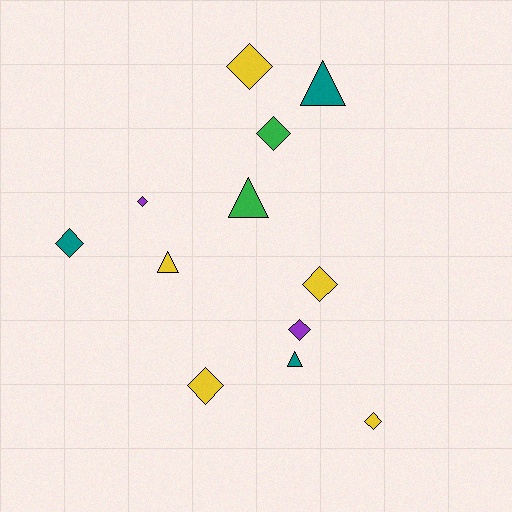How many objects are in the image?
There are 12 objects.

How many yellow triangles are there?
There is 1 yellow triangle.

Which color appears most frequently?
Yellow, with 5 objects.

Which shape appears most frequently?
Diamond, with 8 objects.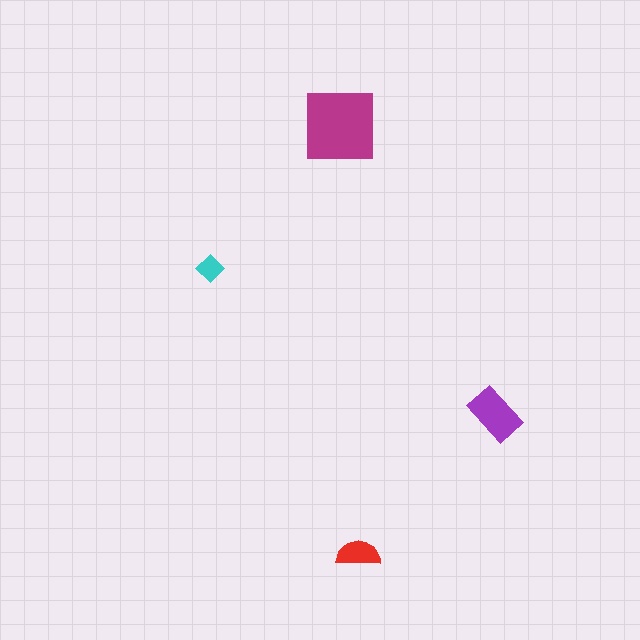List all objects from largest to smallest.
The magenta square, the purple rectangle, the red semicircle, the cyan diamond.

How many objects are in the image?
There are 4 objects in the image.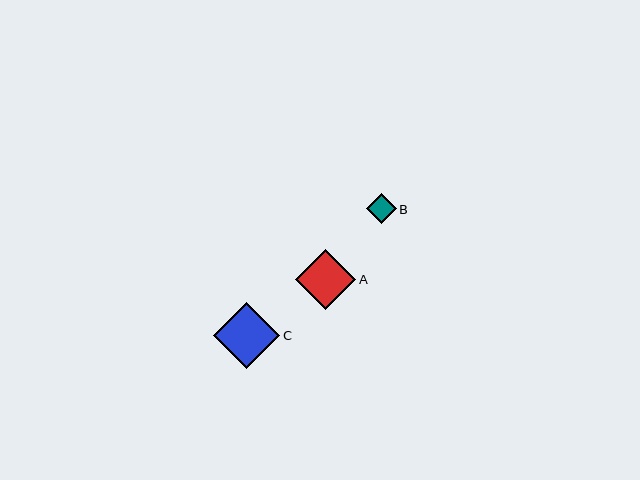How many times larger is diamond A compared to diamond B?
Diamond A is approximately 2.1 times the size of diamond B.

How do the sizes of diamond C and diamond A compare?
Diamond C and diamond A are approximately the same size.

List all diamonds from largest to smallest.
From largest to smallest: C, A, B.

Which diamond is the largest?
Diamond C is the largest with a size of approximately 66 pixels.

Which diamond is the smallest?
Diamond B is the smallest with a size of approximately 29 pixels.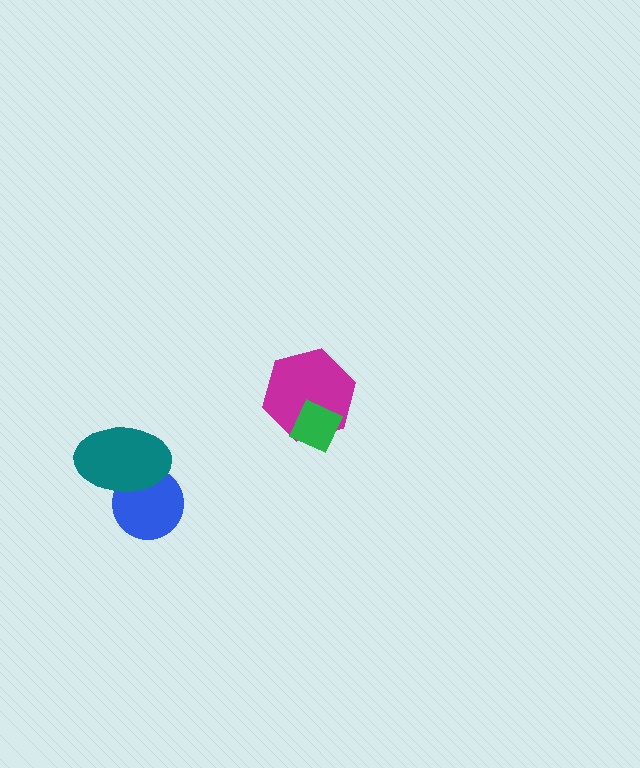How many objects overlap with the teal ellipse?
1 object overlaps with the teal ellipse.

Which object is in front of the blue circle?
The teal ellipse is in front of the blue circle.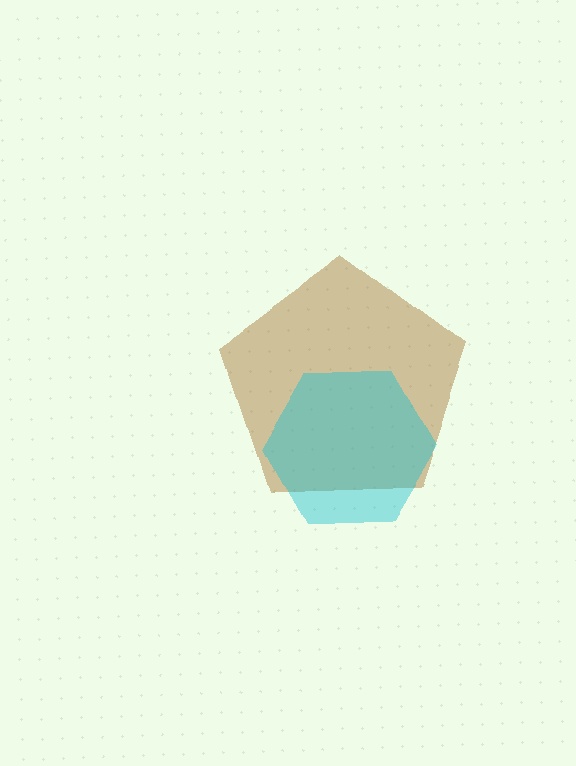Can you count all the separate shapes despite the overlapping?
Yes, there are 2 separate shapes.